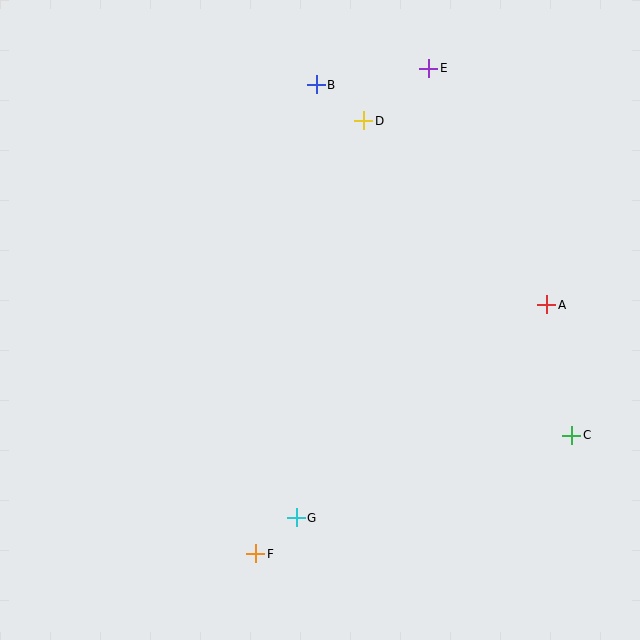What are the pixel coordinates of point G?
Point G is at (296, 518).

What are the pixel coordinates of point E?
Point E is at (429, 68).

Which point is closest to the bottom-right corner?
Point C is closest to the bottom-right corner.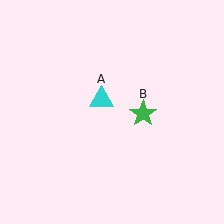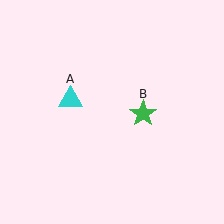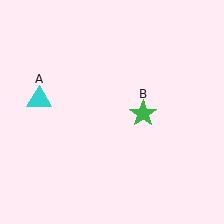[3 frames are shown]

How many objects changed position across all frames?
1 object changed position: cyan triangle (object A).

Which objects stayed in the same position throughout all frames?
Green star (object B) remained stationary.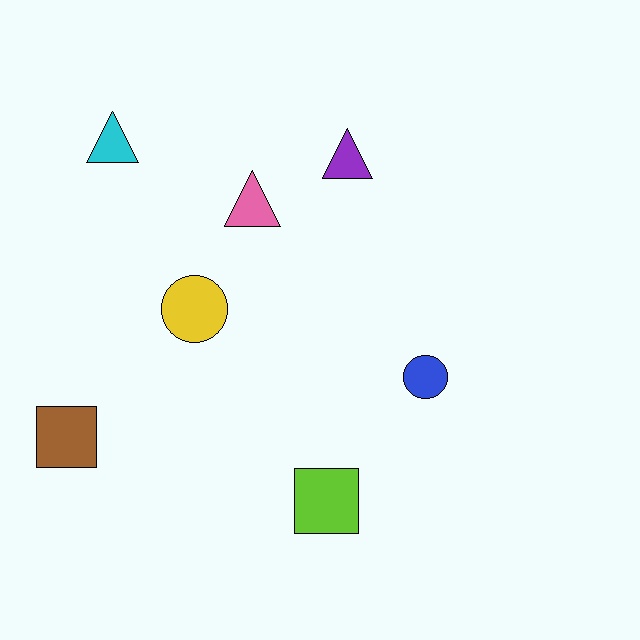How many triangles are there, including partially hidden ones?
There are 3 triangles.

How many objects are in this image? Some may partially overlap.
There are 7 objects.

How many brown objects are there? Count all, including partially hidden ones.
There is 1 brown object.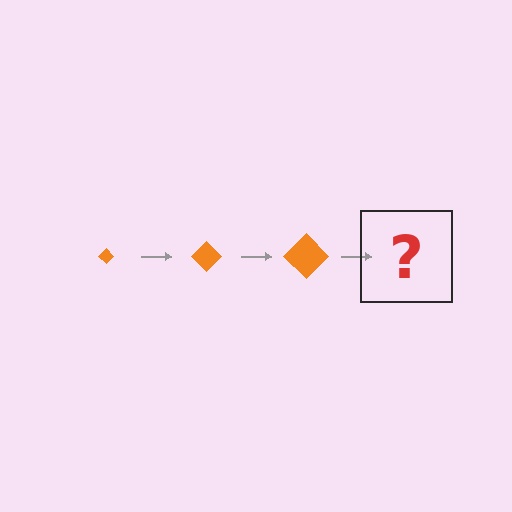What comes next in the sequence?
The next element should be an orange diamond, larger than the previous one.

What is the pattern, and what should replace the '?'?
The pattern is that the diamond gets progressively larger each step. The '?' should be an orange diamond, larger than the previous one.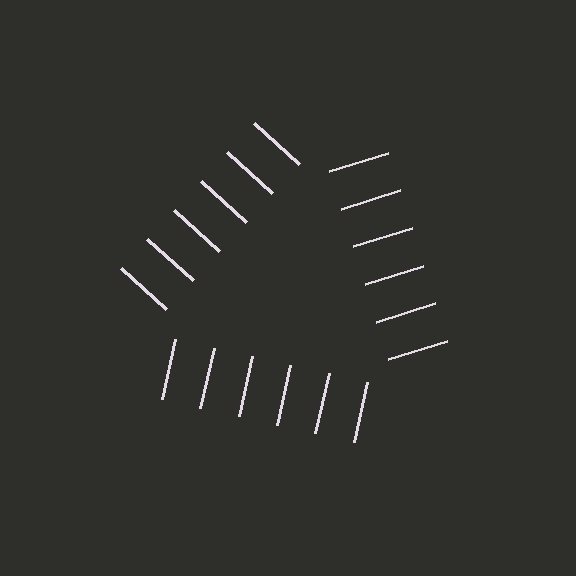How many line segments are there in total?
18 — 6 along each of the 3 edges.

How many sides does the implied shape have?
3 sides — the line-ends trace a triangle.